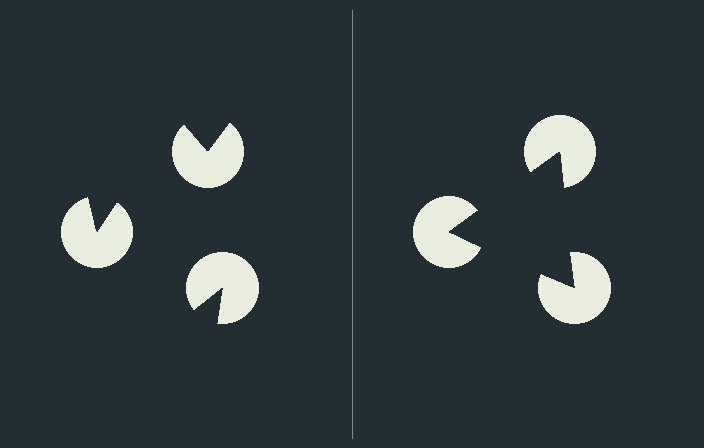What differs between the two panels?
The pac-man discs are positioned identically on both sides; only the wedge orientations differ. On the right they align to a triangle; on the left they are misaligned.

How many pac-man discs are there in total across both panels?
6 — 3 on each side.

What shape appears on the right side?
An illusory triangle.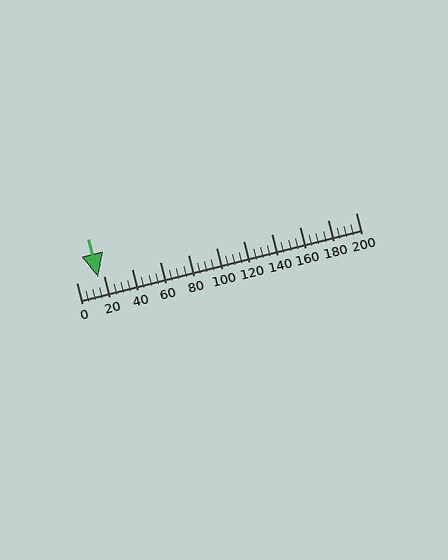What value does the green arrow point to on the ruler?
The green arrow points to approximately 15.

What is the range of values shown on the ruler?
The ruler shows values from 0 to 200.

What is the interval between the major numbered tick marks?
The major tick marks are spaced 20 units apart.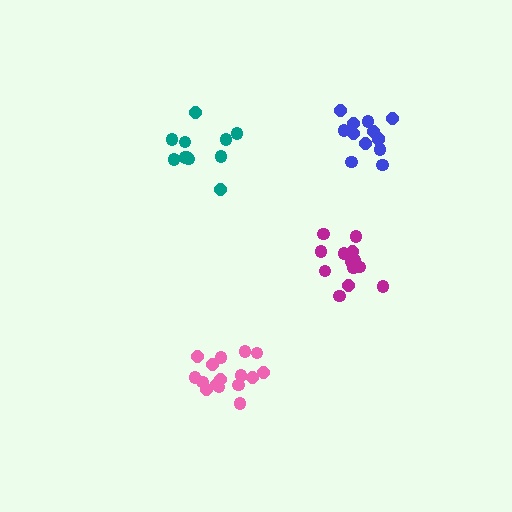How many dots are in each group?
Group 1: 13 dots, Group 2: 13 dots, Group 3: 16 dots, Group 4: 11 dots (53 total).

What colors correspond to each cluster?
The clusters are colored: magenta, blue, pink, teal.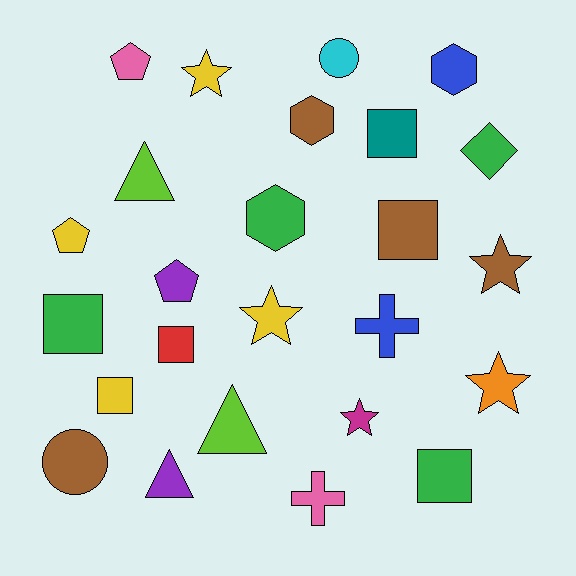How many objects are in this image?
There are 25 objects.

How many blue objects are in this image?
There are 2 blue objects.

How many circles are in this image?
There are 2 circles.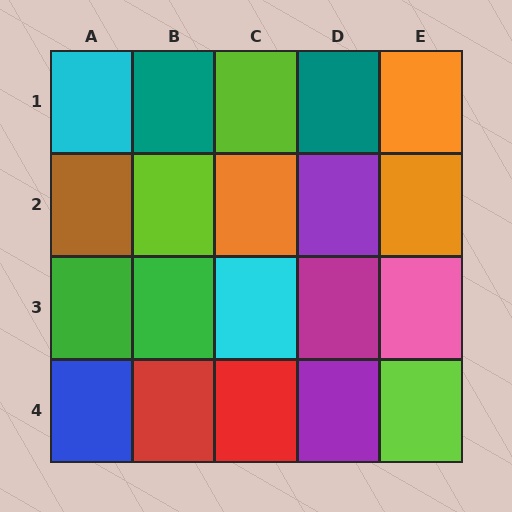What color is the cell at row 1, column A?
Cyan.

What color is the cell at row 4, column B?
Red.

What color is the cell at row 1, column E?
Orange.